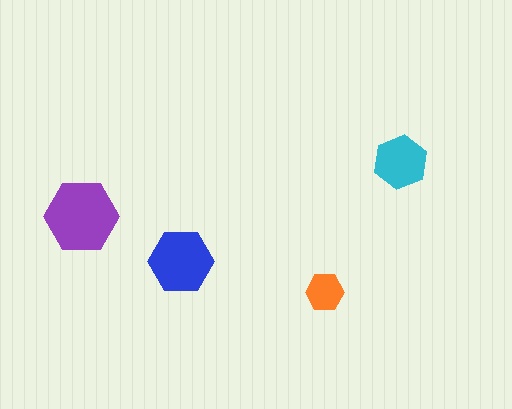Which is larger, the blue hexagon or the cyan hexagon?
The blue one.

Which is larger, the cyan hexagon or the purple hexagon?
The purple one.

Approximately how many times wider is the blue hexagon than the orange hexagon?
About 1.5 times wider.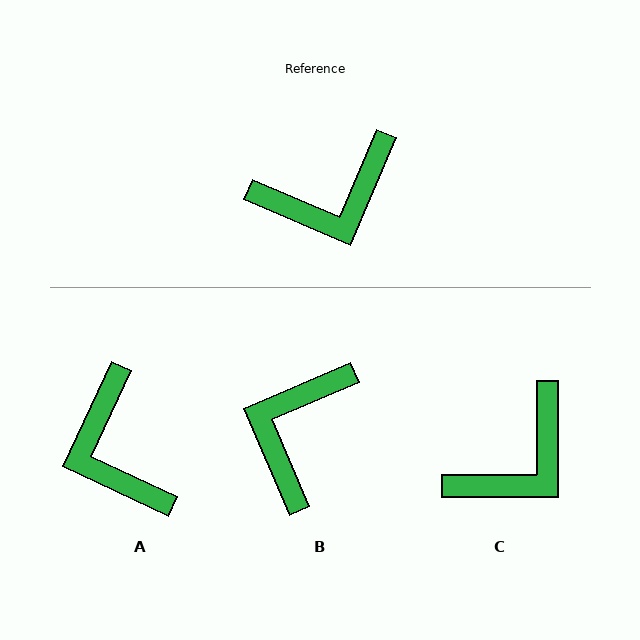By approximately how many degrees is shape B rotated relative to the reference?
Approximately 134 degrees clockwise.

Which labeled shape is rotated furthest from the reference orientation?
B, about 134 degrees away.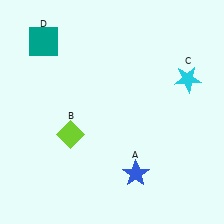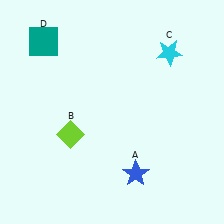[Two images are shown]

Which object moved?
The cyan star (C) moved up.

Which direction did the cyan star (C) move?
The cyan star (C) moved up.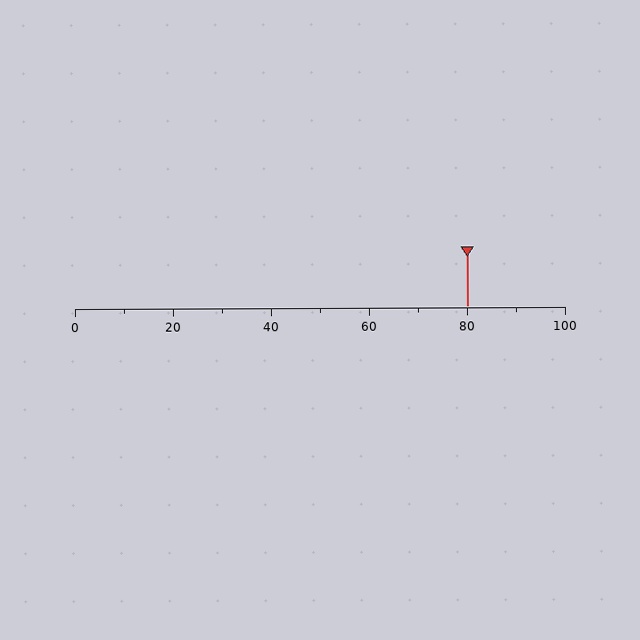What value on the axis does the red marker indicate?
The marker indicates approximately 80.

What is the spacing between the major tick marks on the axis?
The major ticks are spaced 20 apart.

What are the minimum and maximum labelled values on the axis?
The axis runs from 0 to 100.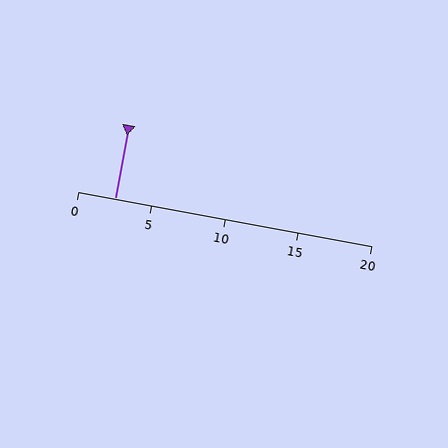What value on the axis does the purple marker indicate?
The marker indicates approximately 2.5.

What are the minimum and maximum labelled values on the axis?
The axis runs from 0 to 20.